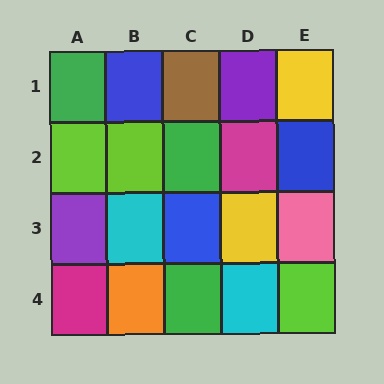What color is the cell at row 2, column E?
Blue.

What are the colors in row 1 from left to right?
Green, blue, brown, purple, yellow.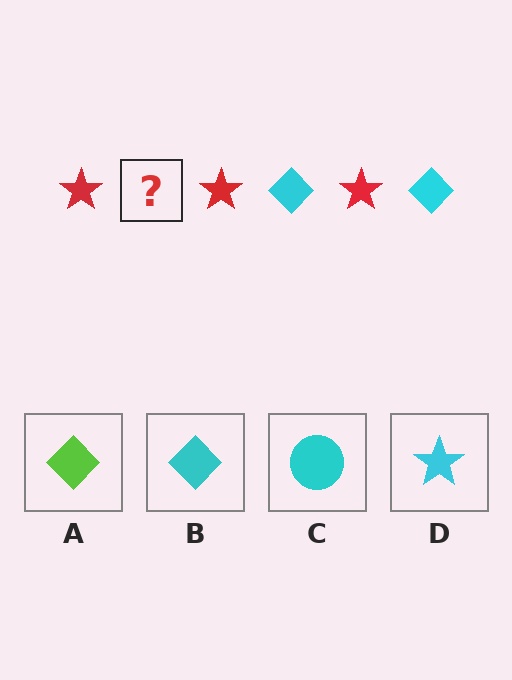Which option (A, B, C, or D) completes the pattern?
B.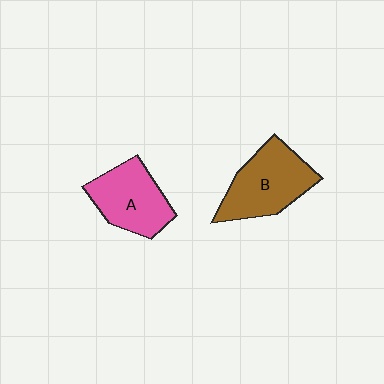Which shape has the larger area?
Shape B (brown).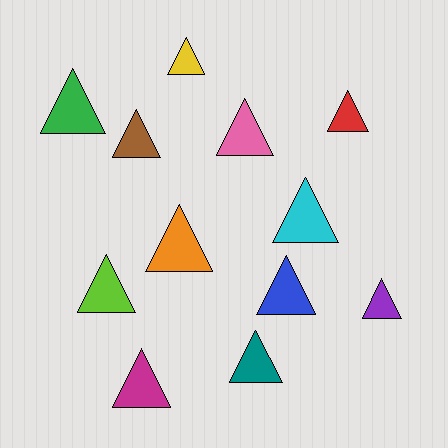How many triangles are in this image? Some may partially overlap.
There are 12 triangles.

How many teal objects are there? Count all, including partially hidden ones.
There is 1 teal object.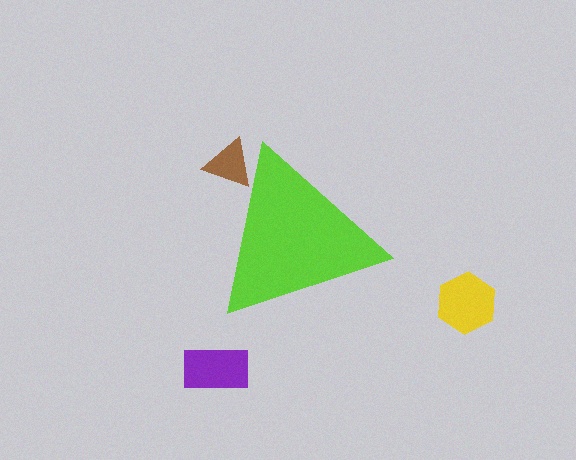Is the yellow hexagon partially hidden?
No, the yellow hexagon is fully visible.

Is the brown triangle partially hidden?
Yes, the brown triangle is partially hidden behind the lime triangle.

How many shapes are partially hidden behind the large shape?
1 shape is partially hidden.